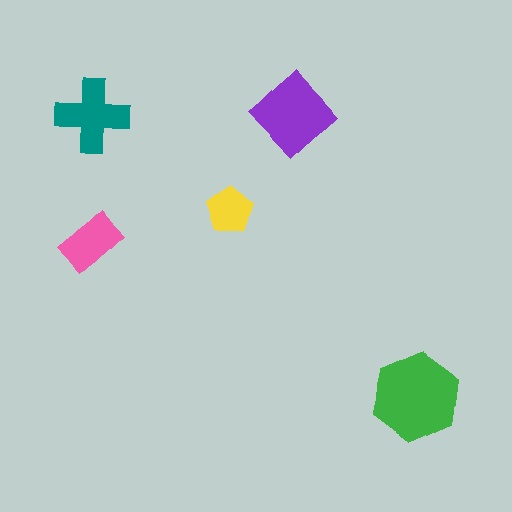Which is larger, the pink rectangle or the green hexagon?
The green hexagon.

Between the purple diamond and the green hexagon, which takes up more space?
The green hexagon.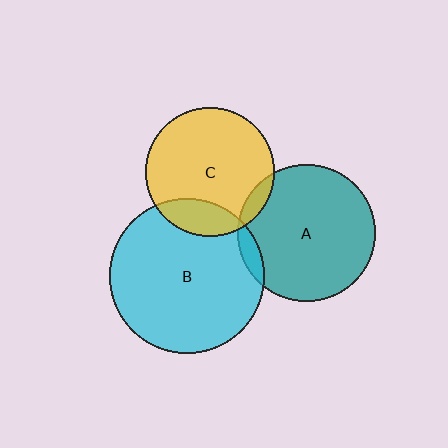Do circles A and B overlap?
Yes.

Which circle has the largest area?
Circle B (cyan).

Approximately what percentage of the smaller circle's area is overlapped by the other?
Approximately 5%.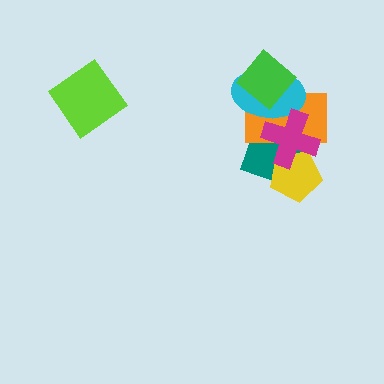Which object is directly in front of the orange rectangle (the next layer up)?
The cyan ellipse is directly in front of the orange rectangle.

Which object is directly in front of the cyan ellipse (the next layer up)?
The green diamond is directly in front of the cyan ellipse.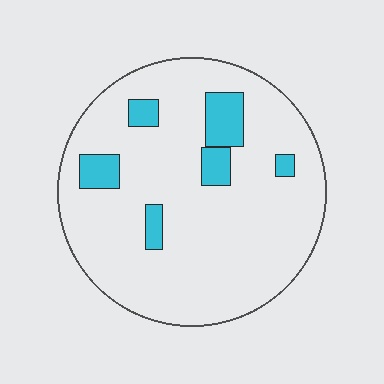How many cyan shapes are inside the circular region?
6.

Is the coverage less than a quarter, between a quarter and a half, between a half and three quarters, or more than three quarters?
Less than a quarter.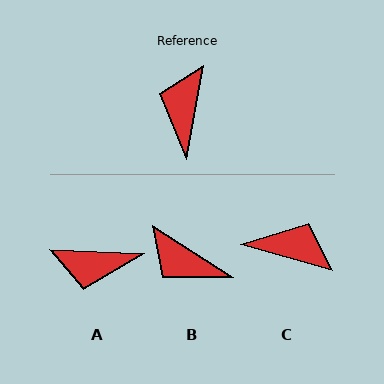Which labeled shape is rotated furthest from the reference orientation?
A, about 98 degrees away.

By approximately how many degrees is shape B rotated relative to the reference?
Approximately 68 degrees counter-clockwise.